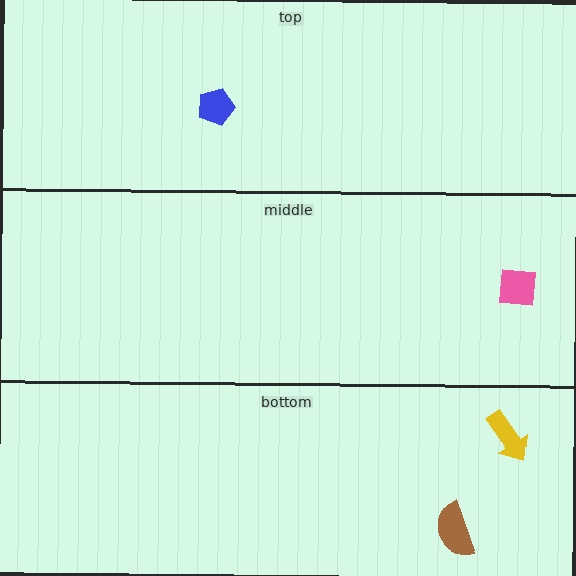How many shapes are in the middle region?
1.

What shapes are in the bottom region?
The brown semicircle, the yellow arrow.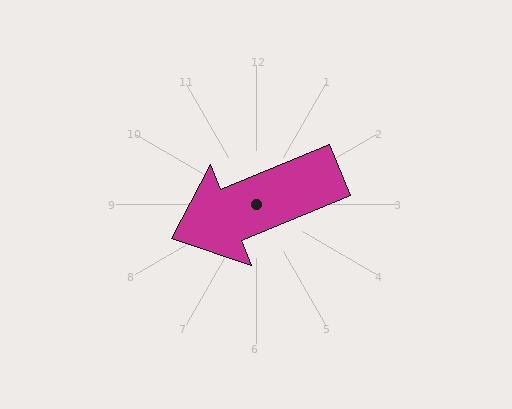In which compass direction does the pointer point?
West.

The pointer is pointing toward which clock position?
Roughly 8 o'clock.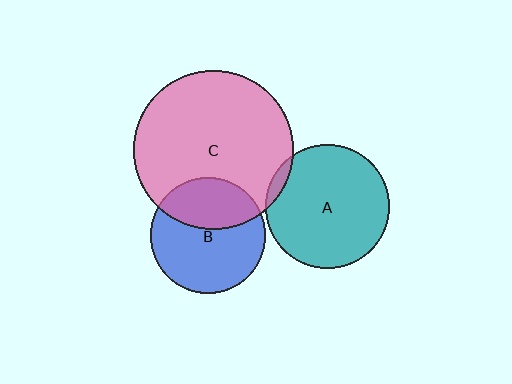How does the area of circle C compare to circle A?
Approximately 1.7 times.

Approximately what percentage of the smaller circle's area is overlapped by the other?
Approximately 5%.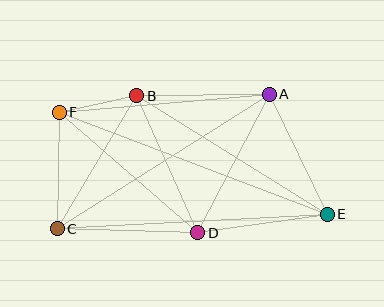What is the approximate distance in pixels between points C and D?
The distance between C and D is approximately 140 pixels.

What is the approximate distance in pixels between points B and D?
The distance between B and D is approximately 150 pixels.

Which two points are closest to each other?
Points B and F are closest to each other.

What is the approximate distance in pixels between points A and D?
The distance between A and D is approximately 156 pixels.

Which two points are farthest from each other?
Points E and F are farthest from each other.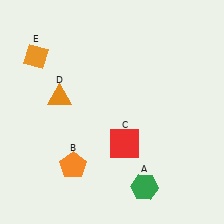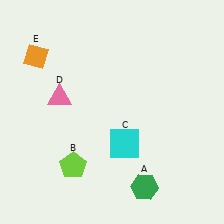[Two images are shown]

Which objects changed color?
B changed from orange to lime. C changed from red to cyan. D changed from orange to pink.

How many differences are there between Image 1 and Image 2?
There are 3 differences between the two images.